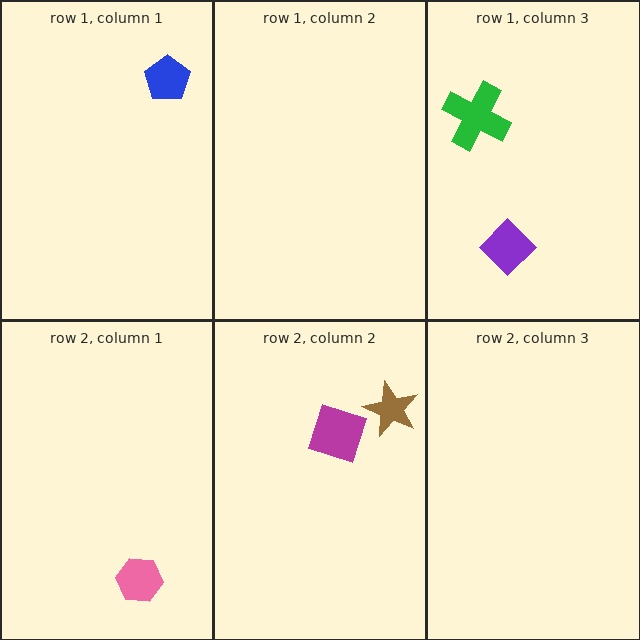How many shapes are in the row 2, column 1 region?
1.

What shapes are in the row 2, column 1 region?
The pink hexagon.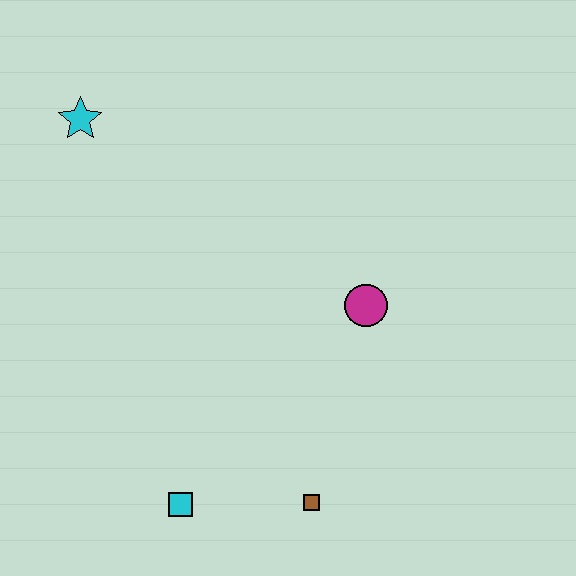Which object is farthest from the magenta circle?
The cyan star is farthest from the magenta circle.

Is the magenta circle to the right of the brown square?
Yes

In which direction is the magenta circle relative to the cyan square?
The magenta circle is above the cyan square.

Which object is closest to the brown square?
The cyan square is closest to the brown square.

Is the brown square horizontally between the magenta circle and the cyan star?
Yes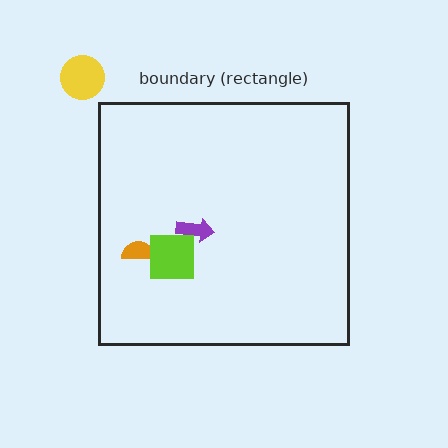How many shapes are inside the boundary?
3 inside, 1 outside.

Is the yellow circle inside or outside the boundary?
Outside.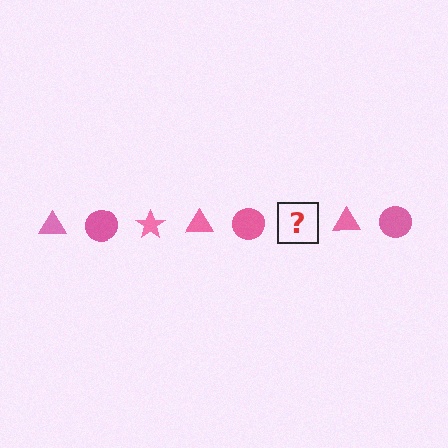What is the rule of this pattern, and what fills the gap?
The rule is that the pattern cycles through triangle, circle, star shapes in pink. The gap should be filled with a pink star.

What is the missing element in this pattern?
The missing element is a pink star.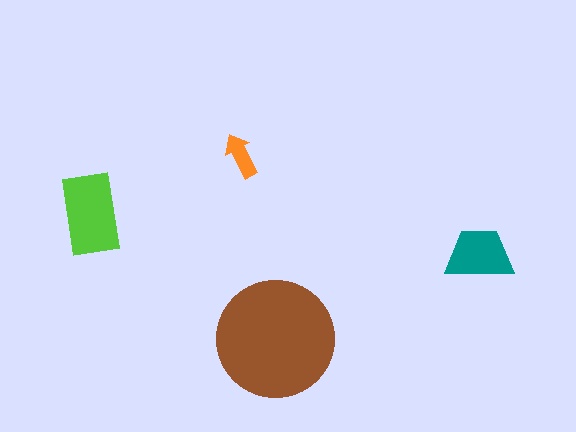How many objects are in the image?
There are 4 objects in the image.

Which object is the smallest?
The orange arrow.